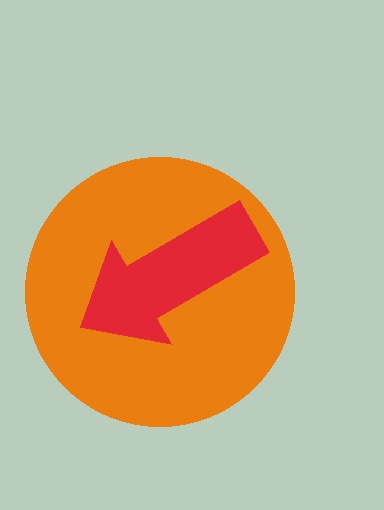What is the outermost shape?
The orange circle.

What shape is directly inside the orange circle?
The red arrow.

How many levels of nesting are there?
2.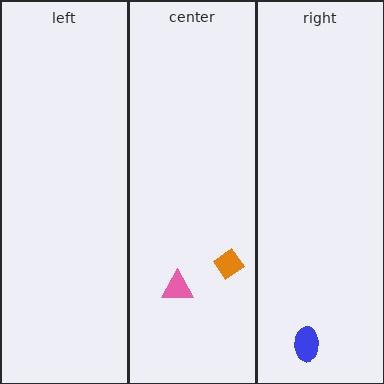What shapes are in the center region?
The orange diamond, the pink triangle.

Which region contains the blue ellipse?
The right region.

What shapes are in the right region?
The blue ellipse.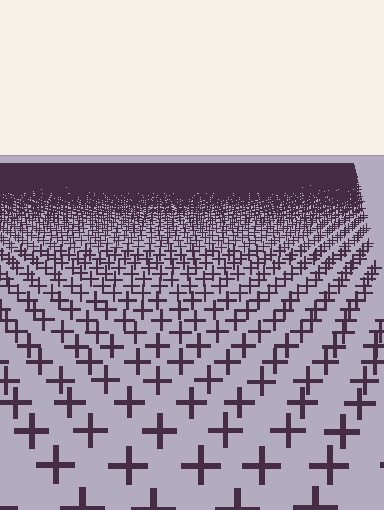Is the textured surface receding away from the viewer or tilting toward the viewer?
The surface is receding away from the viewer. Texture elements get smaller and denser toward the top.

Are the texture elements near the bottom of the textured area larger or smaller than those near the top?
Larger. Near the bottom, elements are closer to the viewer and appear at a bigger on-screen size.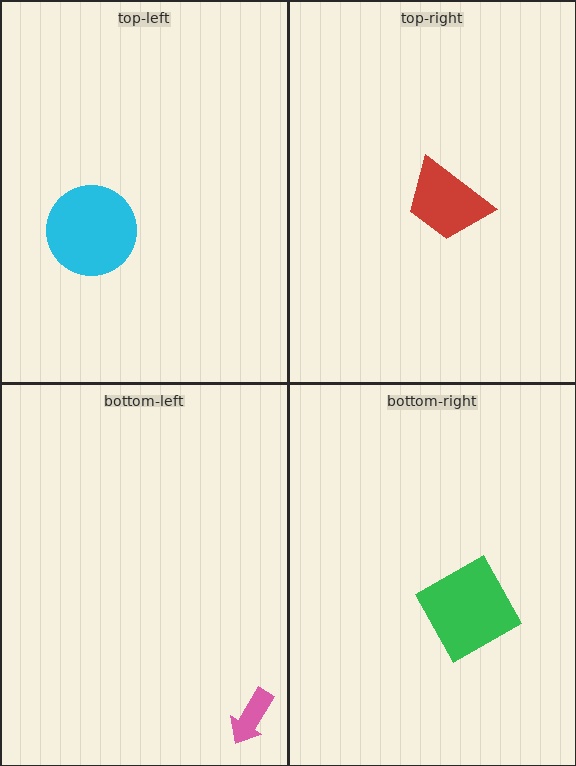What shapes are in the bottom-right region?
The green square.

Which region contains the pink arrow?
The bottom-left region.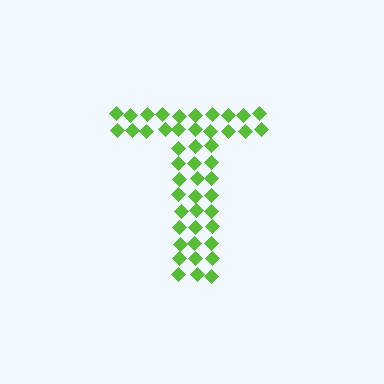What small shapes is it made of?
It is made of small diamonds.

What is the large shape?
The large shape is the letter T.